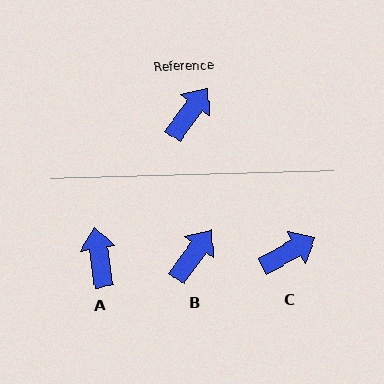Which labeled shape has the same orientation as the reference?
B.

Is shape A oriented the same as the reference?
No, it is off by about 45 degrees.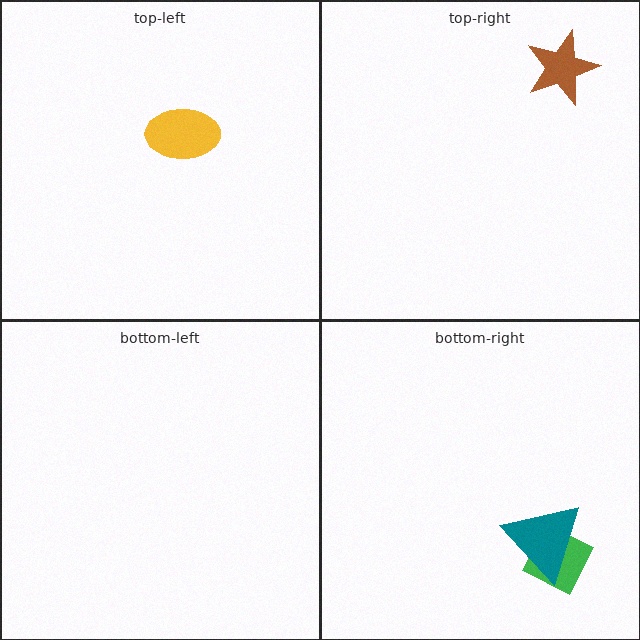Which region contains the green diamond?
The bottom-right region.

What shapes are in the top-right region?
The brown star.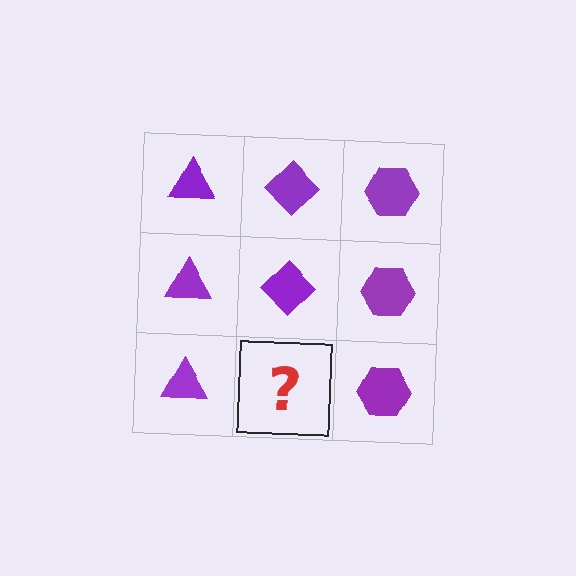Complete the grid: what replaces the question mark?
The question mark should be replaced with a purple diamond.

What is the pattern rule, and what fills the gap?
The rule is that each column has a consistent shape. The gap should be filled with a purple diamond.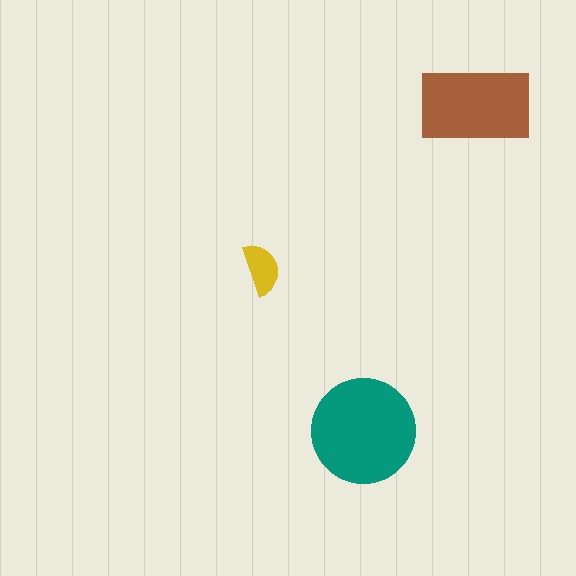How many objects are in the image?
There are 3 objects in the image.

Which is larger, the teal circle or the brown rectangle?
The teal circle.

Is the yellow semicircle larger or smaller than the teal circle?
Smaller.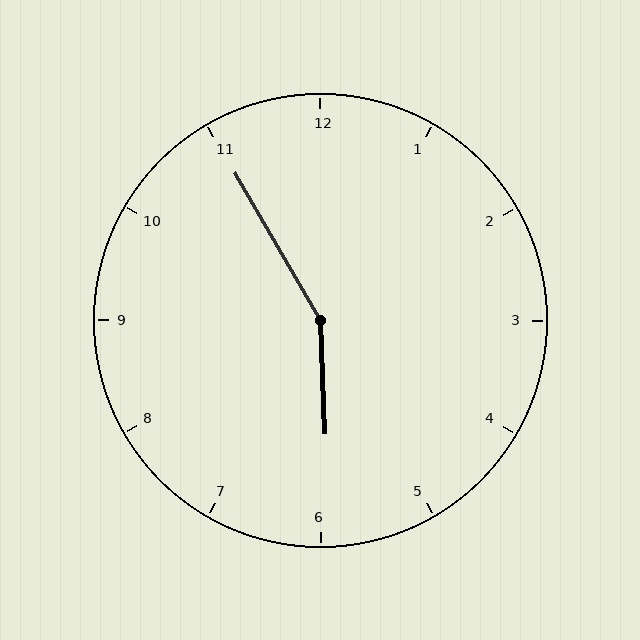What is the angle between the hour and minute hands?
Approximately 152 degrees.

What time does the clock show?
5:55.